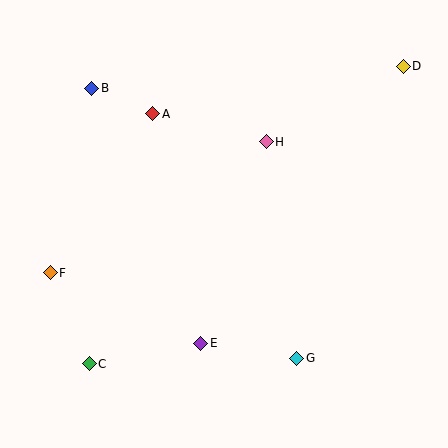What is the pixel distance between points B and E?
The distance between B and E is 277 pixels.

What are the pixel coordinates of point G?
Point G is at (297, 358).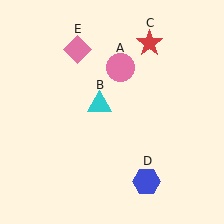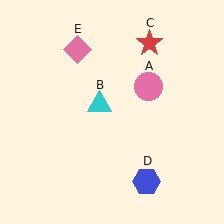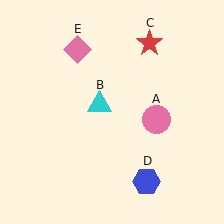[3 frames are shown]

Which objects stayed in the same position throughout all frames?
Cyan triangle (object B) and red star (object C) and blue hexagon (object D) and pink diamond (object E) remained stationary.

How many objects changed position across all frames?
1 object changed position: pink circle (object A).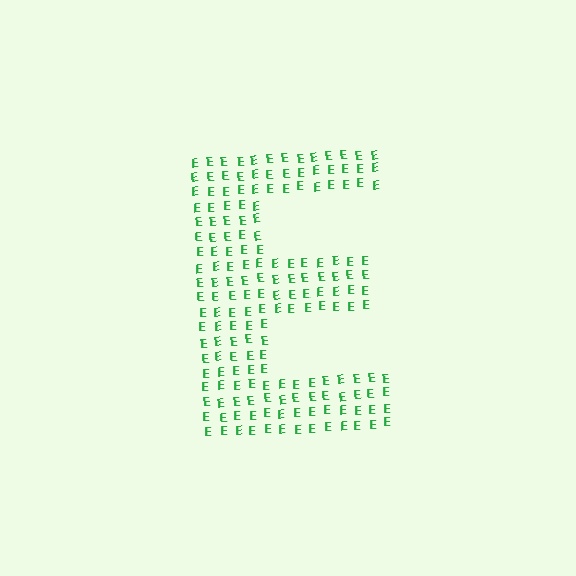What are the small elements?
The small elements are letter E's.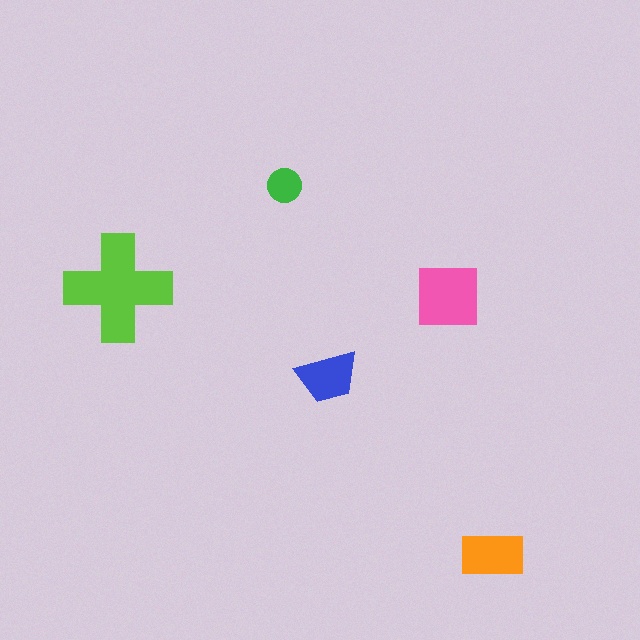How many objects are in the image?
There are 5 objects in the image.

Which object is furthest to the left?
The lime cross is leftmost.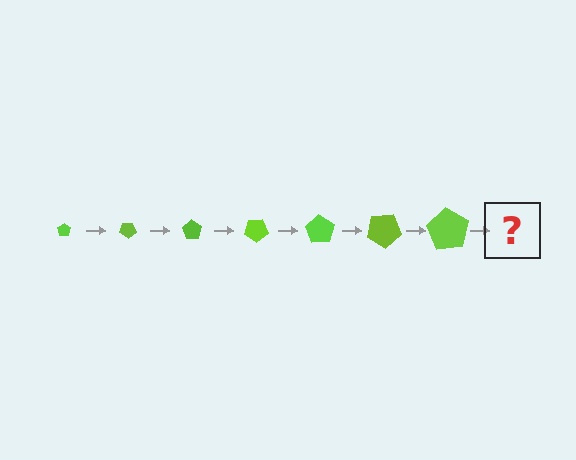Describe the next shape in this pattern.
It should be a pentagon, larger than the previous one and rotated 245 degrees from the start.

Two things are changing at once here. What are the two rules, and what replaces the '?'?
The two rules are that the pentagon grows larger each step and it rotates 35 degrees each step. The '?' should be a pentagon, larger than the previous one and rotated 245 degrees from the start.